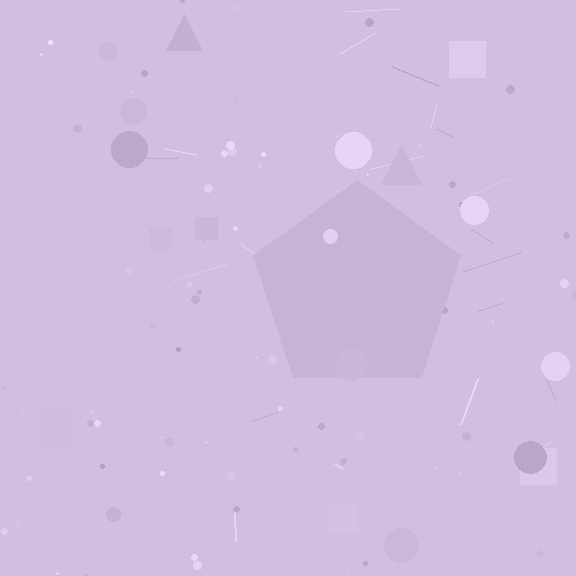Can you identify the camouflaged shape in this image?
The camouflaged shape is a pentagon.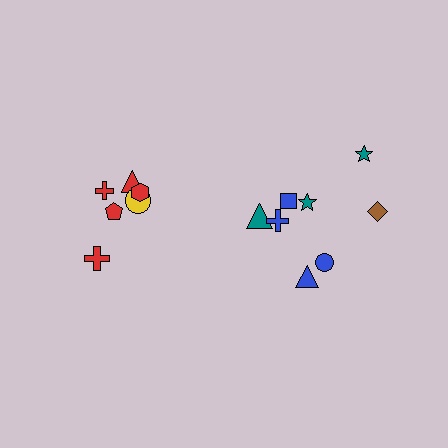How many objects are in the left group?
There are 6 objects.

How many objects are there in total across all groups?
There are 14 objects.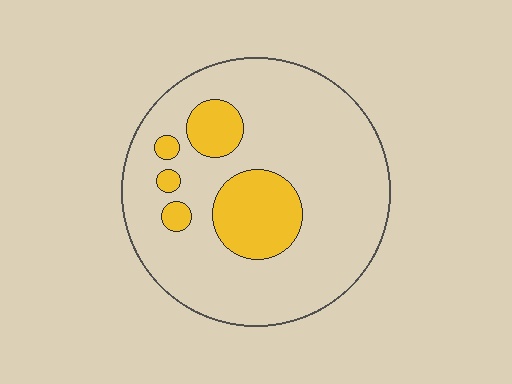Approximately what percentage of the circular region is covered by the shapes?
Approximately 20%.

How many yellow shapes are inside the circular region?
5.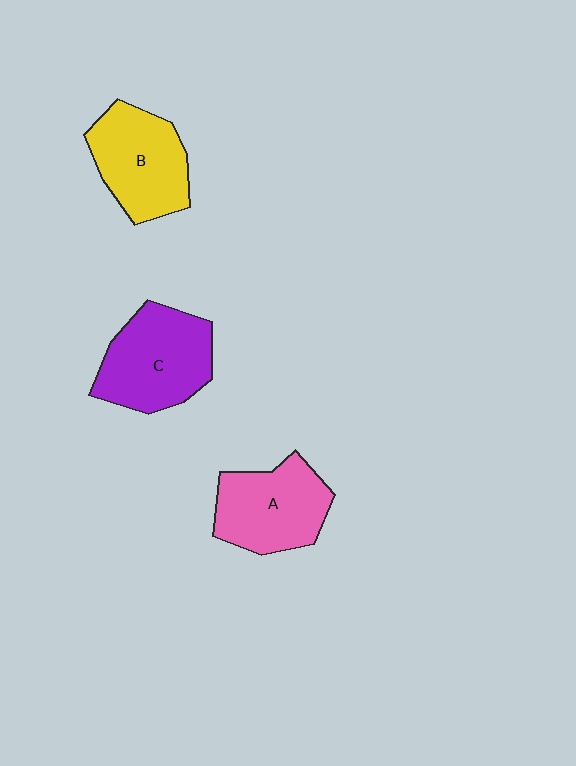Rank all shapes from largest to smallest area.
From largest to smallest: C (purple), B (yellow), A (pink).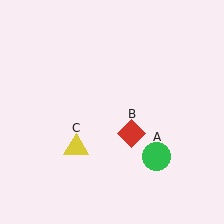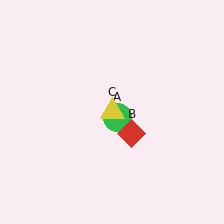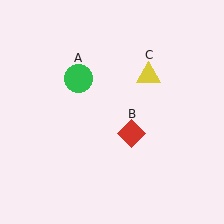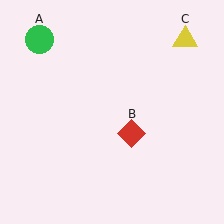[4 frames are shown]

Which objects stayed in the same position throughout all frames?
Red diamond (object B) remained stationary.